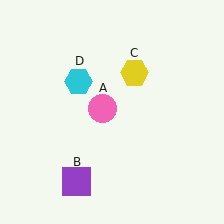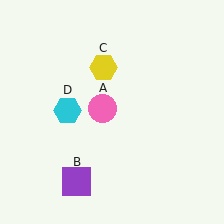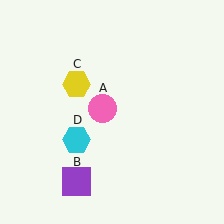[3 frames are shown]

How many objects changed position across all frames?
2 objects changed position: yellow hexagon (object C), cyan hexagon (object D).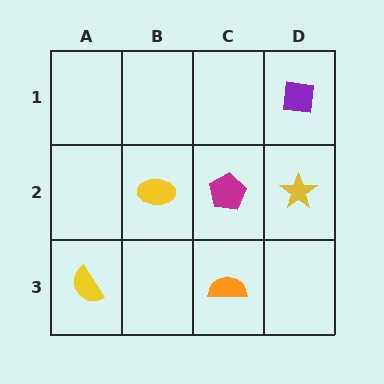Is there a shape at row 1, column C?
No, that cell is empty.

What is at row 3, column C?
An orange semicircle.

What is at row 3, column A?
A yellow semicircle.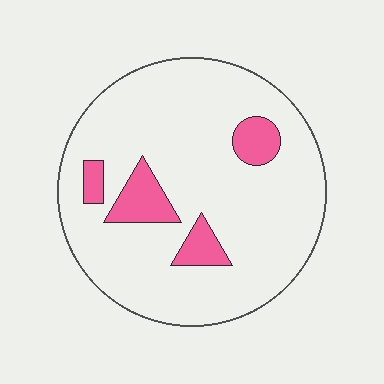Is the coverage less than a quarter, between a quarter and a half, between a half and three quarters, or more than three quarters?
Less than a quarter.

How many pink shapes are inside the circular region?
4.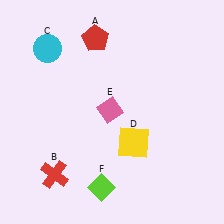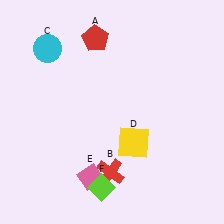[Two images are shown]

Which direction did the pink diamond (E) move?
The pink diamond (E) moved down.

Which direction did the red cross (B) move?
The red cross (B) moved right.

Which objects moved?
The objects that moved are: the red cross (B), the pink diamond (E).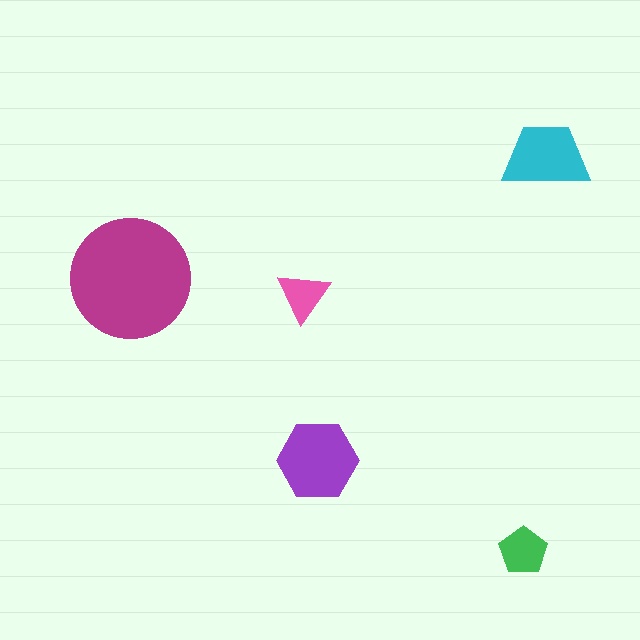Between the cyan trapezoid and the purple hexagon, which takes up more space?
The purple hexagon.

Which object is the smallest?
The pink triangle.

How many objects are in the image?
There are 5 objects in the image.